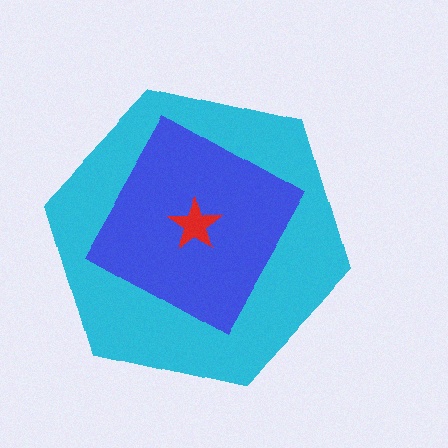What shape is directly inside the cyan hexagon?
The blue diamond.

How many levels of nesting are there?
3.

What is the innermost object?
The red star.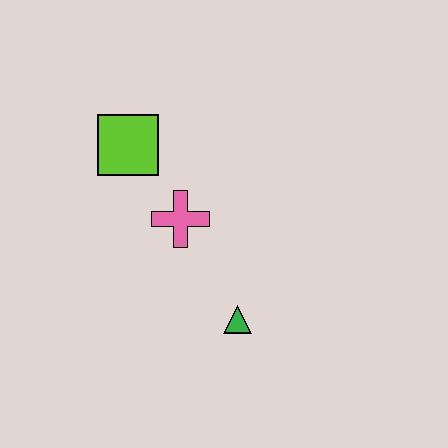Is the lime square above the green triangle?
Yes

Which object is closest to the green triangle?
The pink cross is closest to the green triangle.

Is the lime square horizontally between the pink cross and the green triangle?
No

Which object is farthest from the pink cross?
The green triangle is farthest from the pink cross.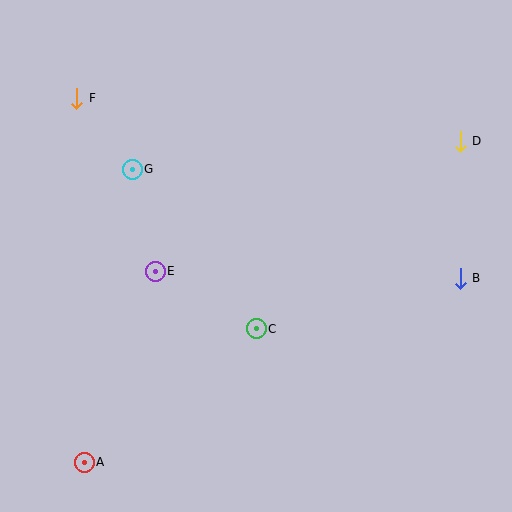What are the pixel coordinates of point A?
Point A is at (84, 462).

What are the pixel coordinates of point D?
Point D is at (460, 141).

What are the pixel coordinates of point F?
Point F is at (77, 98).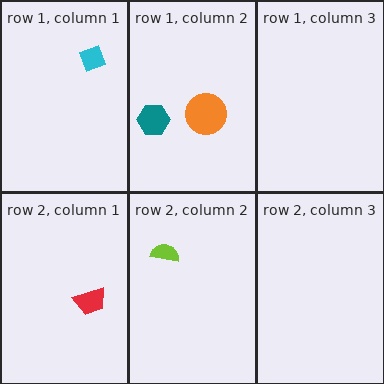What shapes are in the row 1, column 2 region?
The orange circle, the teal hexagon.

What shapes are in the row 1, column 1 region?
The cyan diamond.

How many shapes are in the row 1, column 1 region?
1.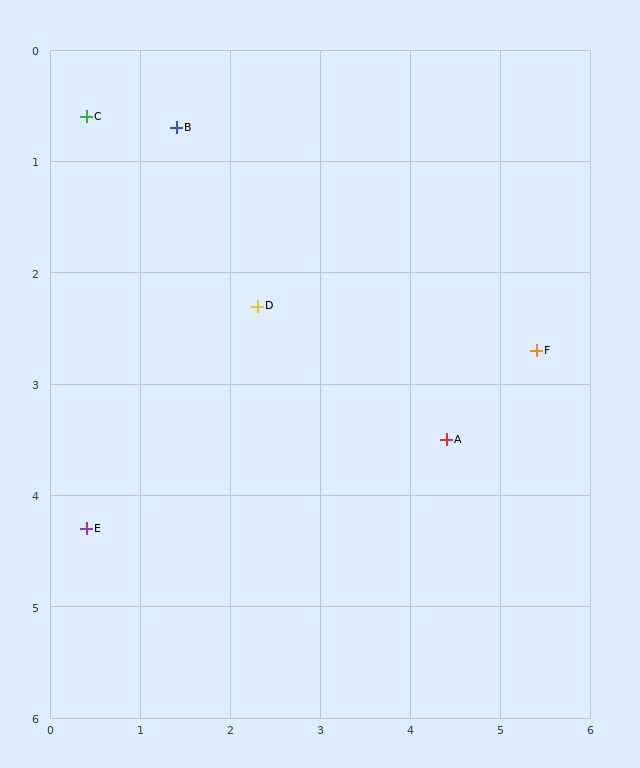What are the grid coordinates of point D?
Point D is at approximately (2.3, 2.3).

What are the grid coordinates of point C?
Point C is at approximately (0.4, 0.6).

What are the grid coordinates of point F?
Point F is at approximately (5.4, 2.7).